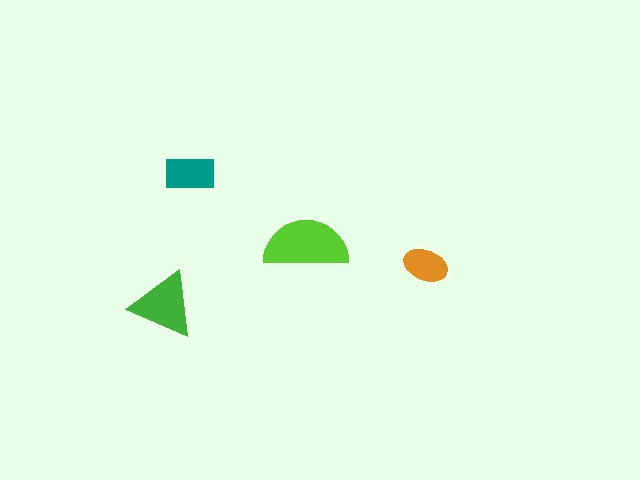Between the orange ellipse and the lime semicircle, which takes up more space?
The lime semicircle.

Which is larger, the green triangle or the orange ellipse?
The green triangle.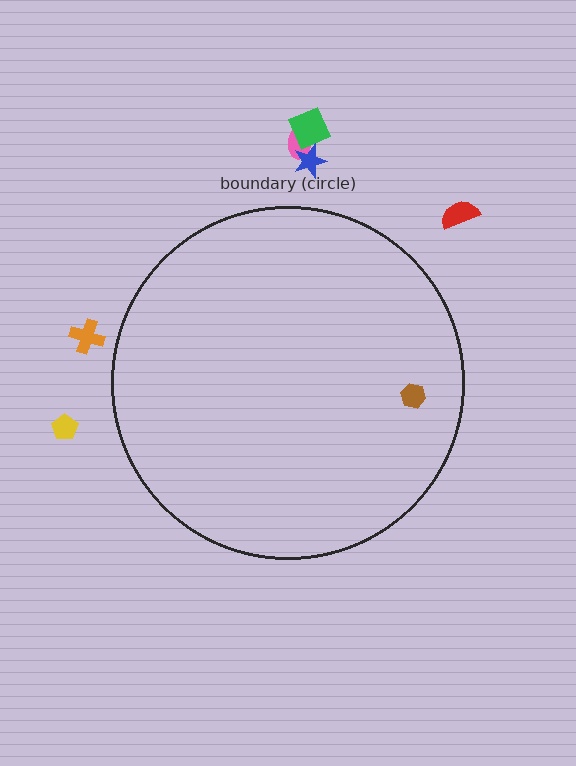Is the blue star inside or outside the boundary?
Outside.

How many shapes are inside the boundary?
1 inside, 6 outside.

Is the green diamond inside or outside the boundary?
Outside.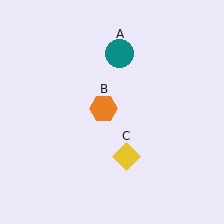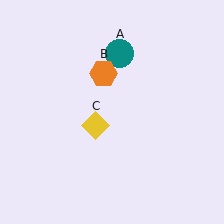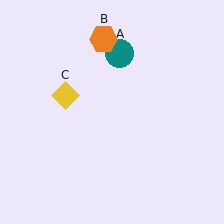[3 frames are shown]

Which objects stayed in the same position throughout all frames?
Teal circle (object A) remained stationary.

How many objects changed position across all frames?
2 objects changed position: orange hexagon (object B), yellow diamond (object C).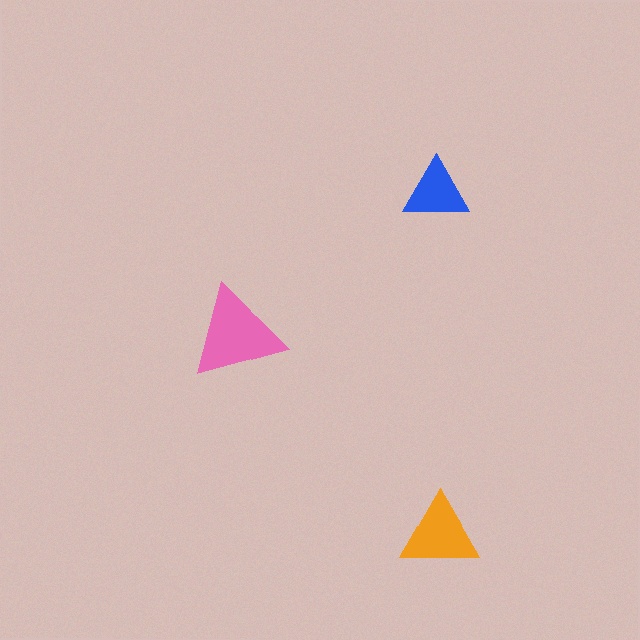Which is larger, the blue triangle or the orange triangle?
The orange one.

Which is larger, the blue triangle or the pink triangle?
The pink one.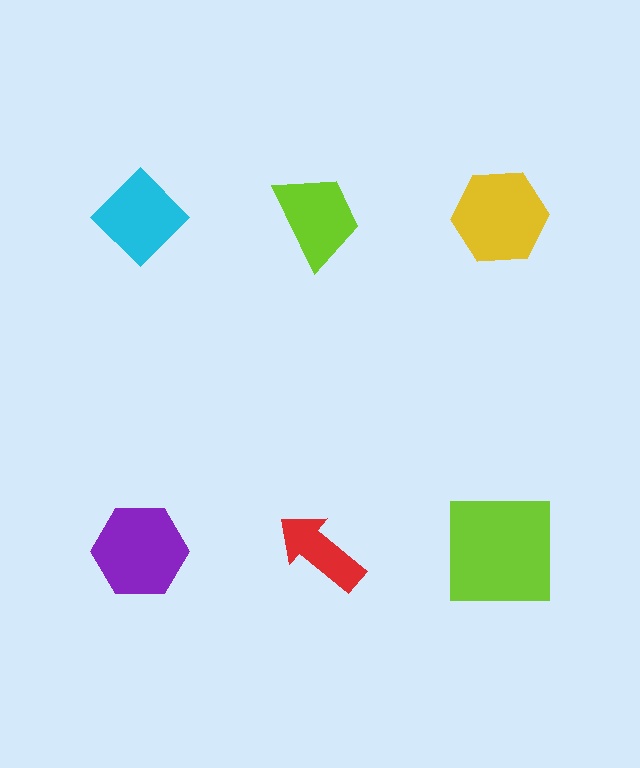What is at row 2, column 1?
A purple hexagon.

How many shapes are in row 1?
3 shapes.